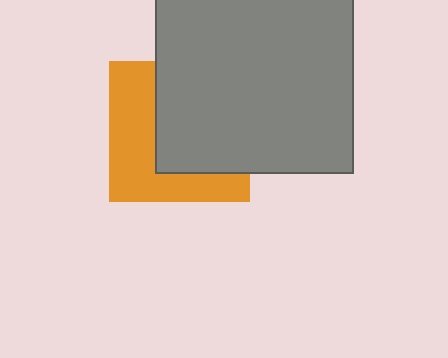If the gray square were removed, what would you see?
You would see the complete orange square.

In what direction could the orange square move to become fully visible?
The orange square could move left. That would shift it out from behind the gray square entirely.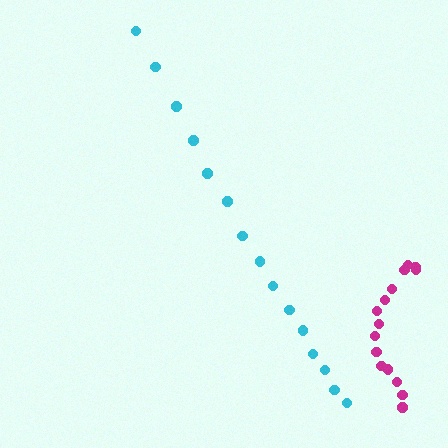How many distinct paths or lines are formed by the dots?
There are 2 distinct paths.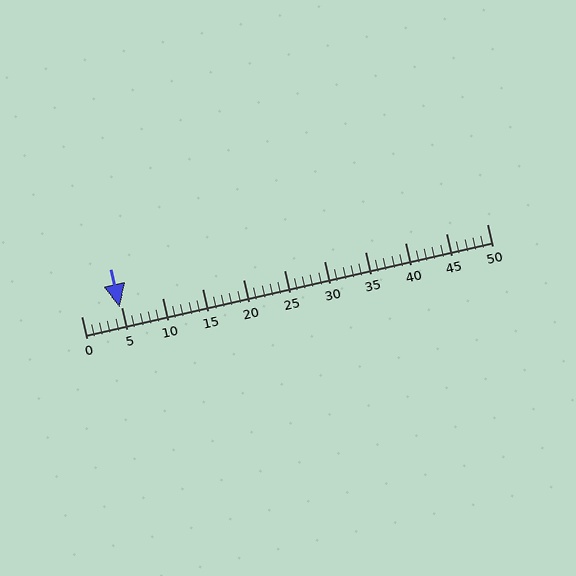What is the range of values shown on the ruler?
The ruler shows values from 0 to 50.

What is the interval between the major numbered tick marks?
The major tick marks are spaced 5 units apart.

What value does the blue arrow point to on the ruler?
The blue arrow points to approximately 5.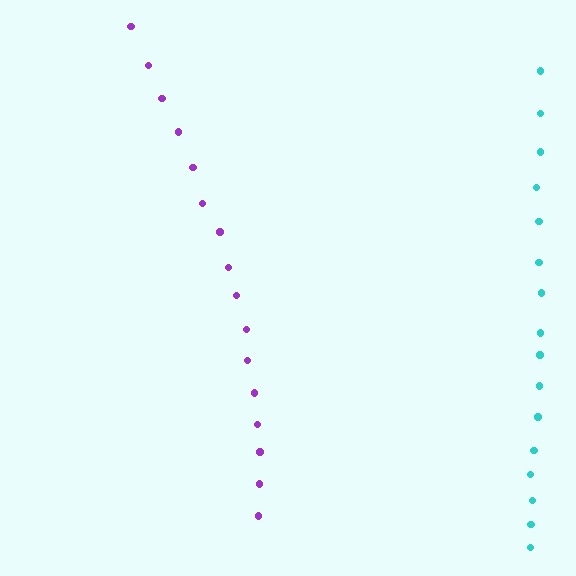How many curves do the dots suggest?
There are 2 distinct paths.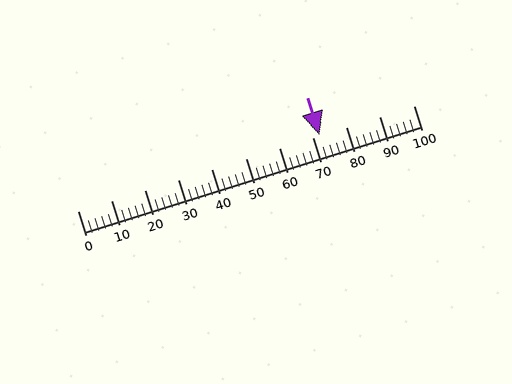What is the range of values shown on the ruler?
The ruler shows values from 0 to 100.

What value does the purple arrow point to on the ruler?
The purple arrow points to approximately 72.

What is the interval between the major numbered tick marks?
The major tick marks are spaced 10 units apart.